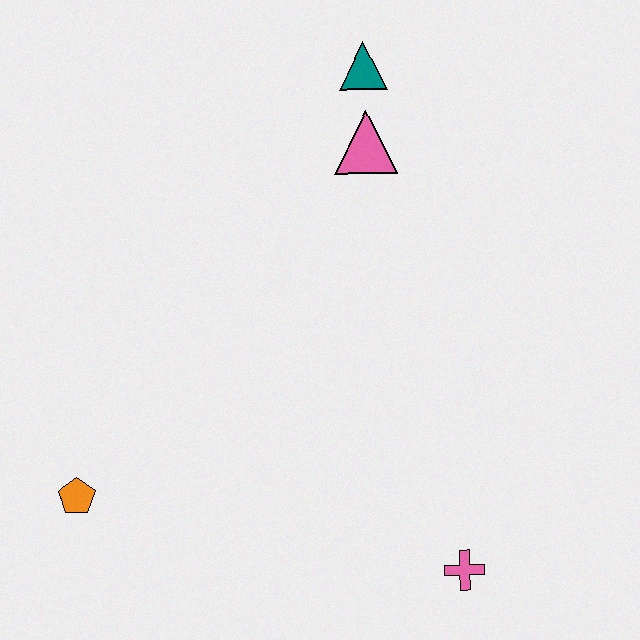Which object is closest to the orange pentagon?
The pink cross is closest to the orange pentagon.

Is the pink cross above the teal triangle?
No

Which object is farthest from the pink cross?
The teal triangle is farthest from the pink cross.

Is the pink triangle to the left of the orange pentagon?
No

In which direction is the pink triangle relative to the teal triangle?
The pink triangle is below the teal triangle.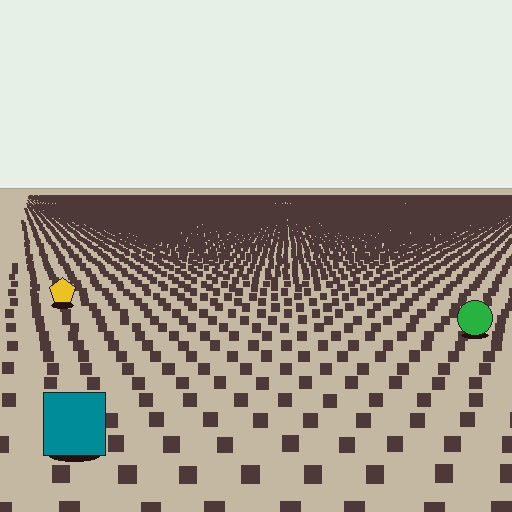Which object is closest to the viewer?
The teal square is closest. The texture marks near it are larger and more spread out.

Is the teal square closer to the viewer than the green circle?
Yes. The teal square is closer — you can tell from the texture gradient: the ground texture is coarser near it.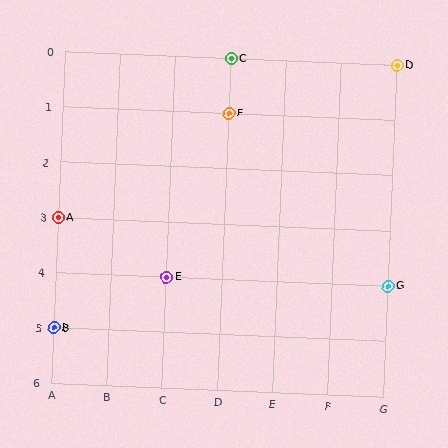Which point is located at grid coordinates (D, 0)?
Point C is at (D, 0).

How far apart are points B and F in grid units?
Points B and F are 3 columns and 4 rows apart (about 5.0 grid units diagonally).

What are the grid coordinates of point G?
Point G is at grid coordinates (G, 4).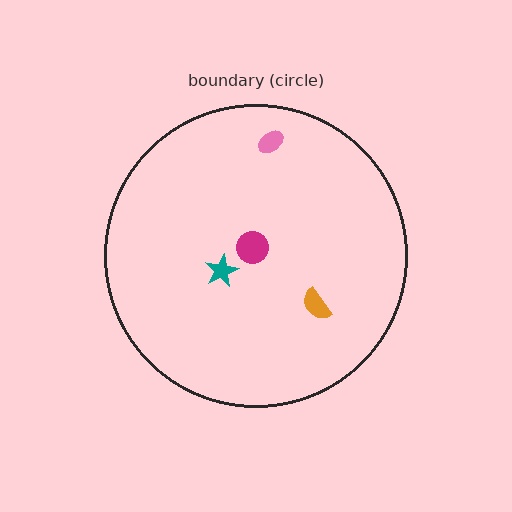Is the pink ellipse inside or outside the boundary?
Inside.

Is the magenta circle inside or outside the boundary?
Inside.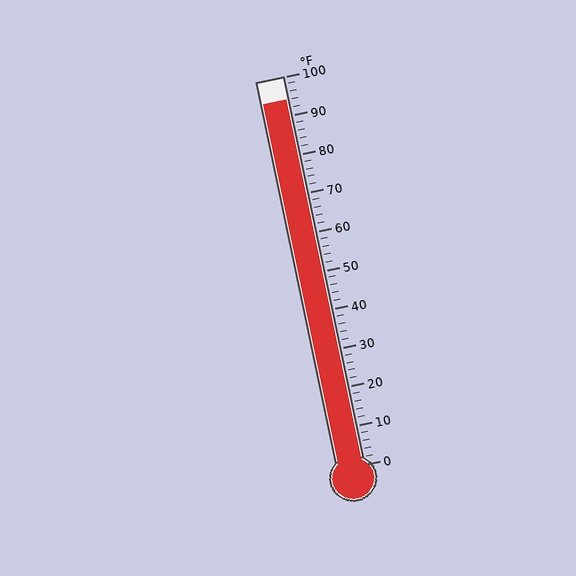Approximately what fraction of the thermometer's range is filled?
The thermometer is filled to approximately 95% of its range.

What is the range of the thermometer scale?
The thermometer scale ranges from 0°F to 100°F.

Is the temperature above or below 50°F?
The temperature is above 50°F.